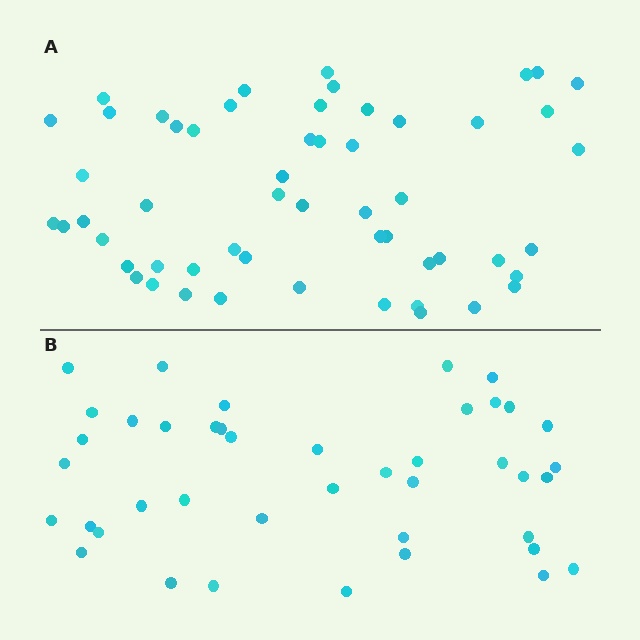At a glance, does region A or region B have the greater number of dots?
Region A (the top region) has more dots.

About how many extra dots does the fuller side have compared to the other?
Region A has approximately 15 more dots than region B.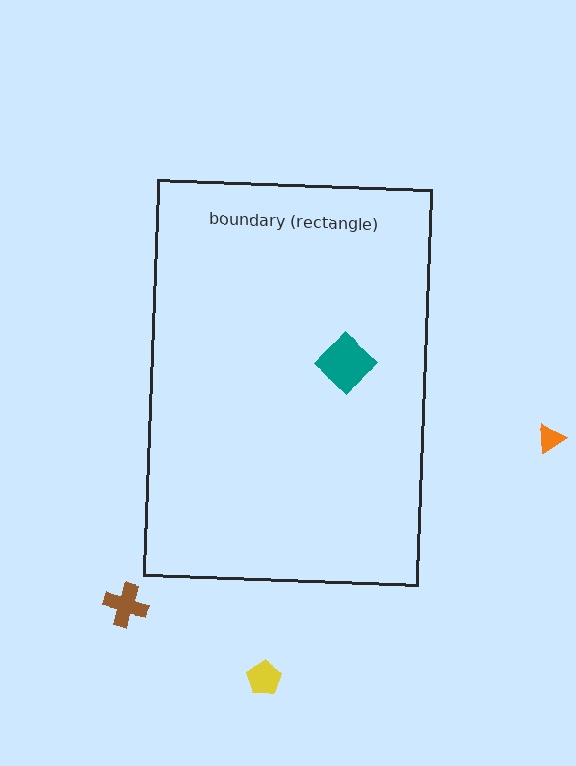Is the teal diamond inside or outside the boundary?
Inside.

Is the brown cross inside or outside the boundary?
Outside.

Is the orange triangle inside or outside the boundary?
Outside.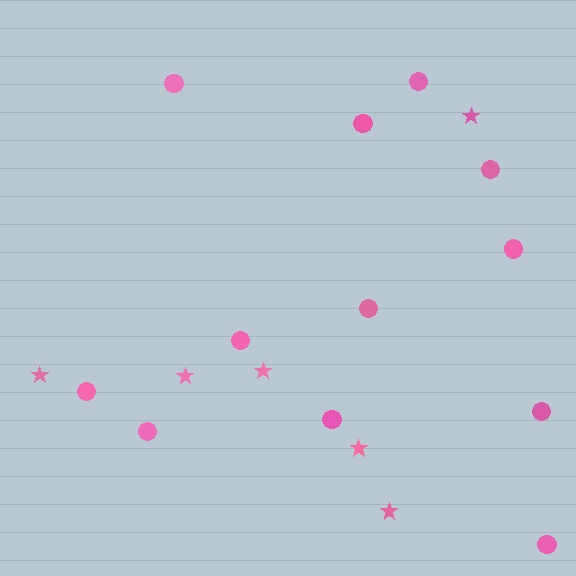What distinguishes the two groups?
There are 2 groups: one group of stars (6) and one group of circles (12).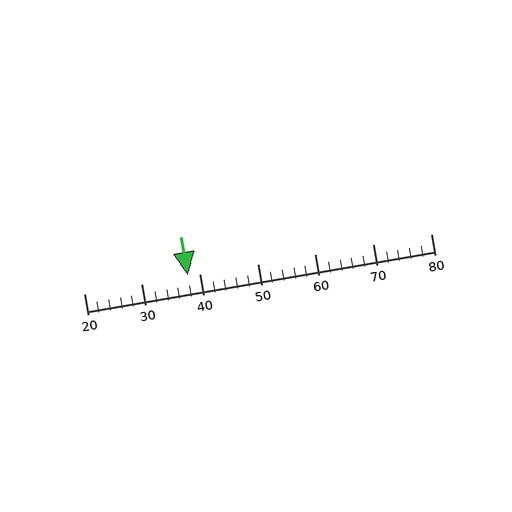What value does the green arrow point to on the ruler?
The green arrow points to approximately 38.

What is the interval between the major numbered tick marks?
The major tick marks are spaced 10 units apart.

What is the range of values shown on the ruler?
The ruler shows values from 20 to 80.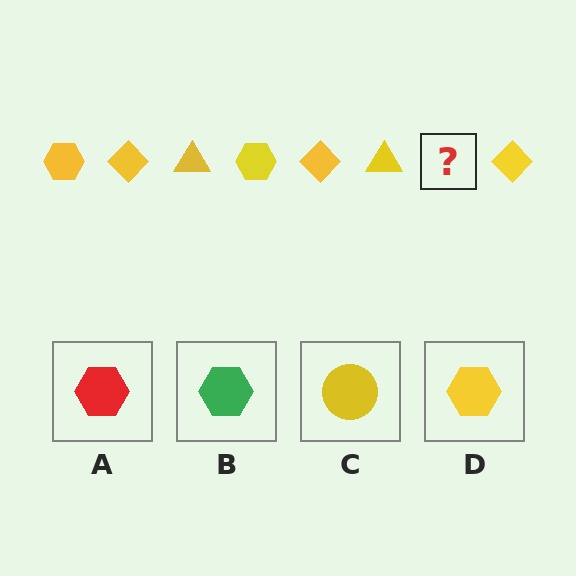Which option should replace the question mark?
Option D.